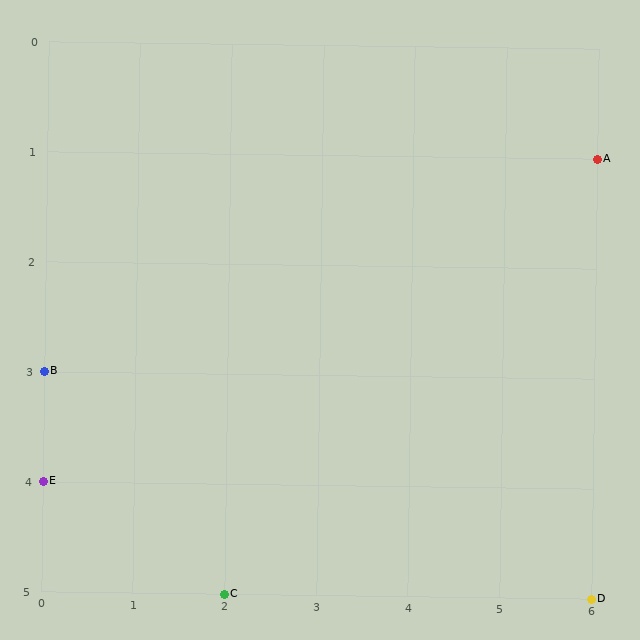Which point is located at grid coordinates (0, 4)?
Point E is at (0, 4).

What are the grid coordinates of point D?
Point D is at grid coordinates (6, 5).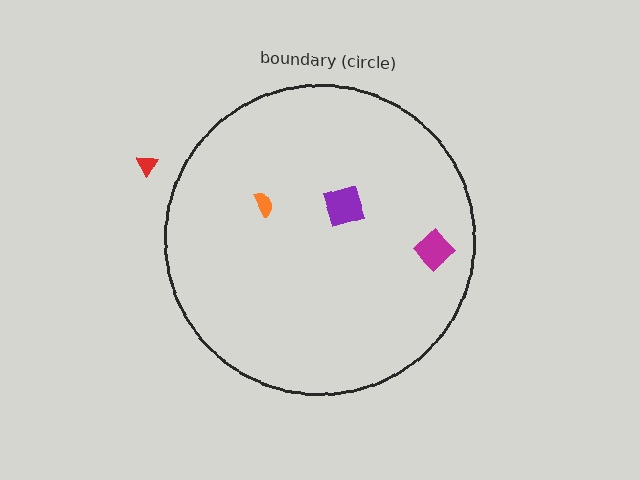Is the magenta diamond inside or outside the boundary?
Inside.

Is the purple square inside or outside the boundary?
Inside.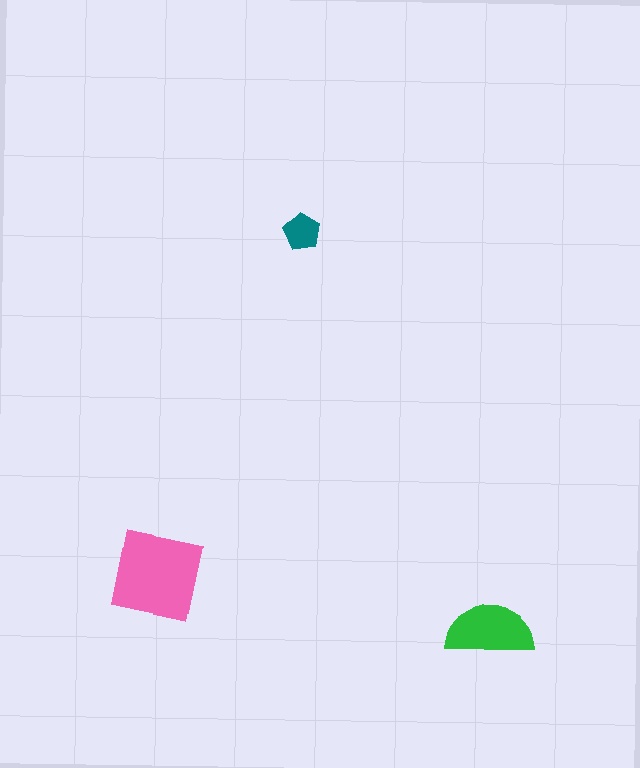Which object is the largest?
The pink square.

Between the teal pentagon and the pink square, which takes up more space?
The pink square.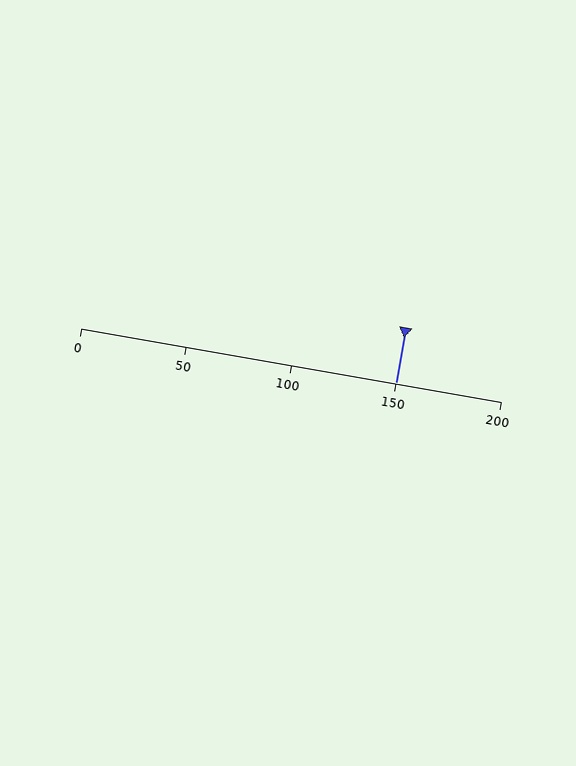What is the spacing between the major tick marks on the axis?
The major ticks are spaced 50 apart.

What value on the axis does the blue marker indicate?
The marker indicates approximately 150.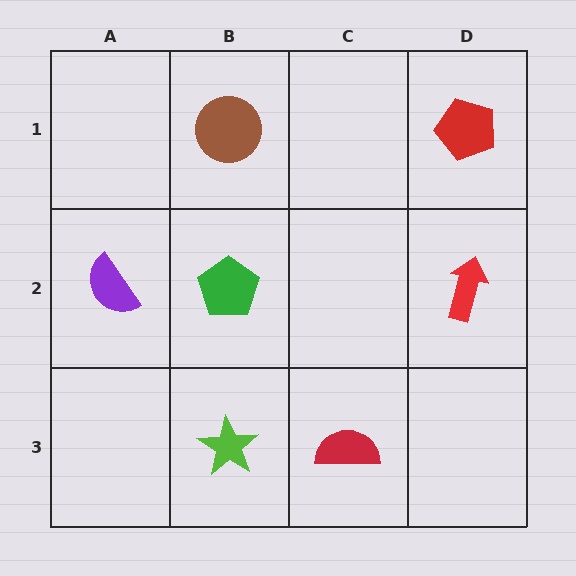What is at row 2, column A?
A purple semicircle.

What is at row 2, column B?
A green pentagon.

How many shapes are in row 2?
3 shapes.